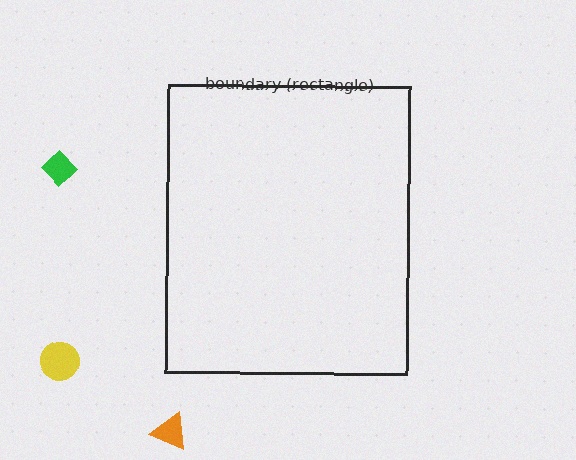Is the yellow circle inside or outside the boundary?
Outside.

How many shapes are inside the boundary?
0 inside, 3 outside.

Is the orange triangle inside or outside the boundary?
Outside.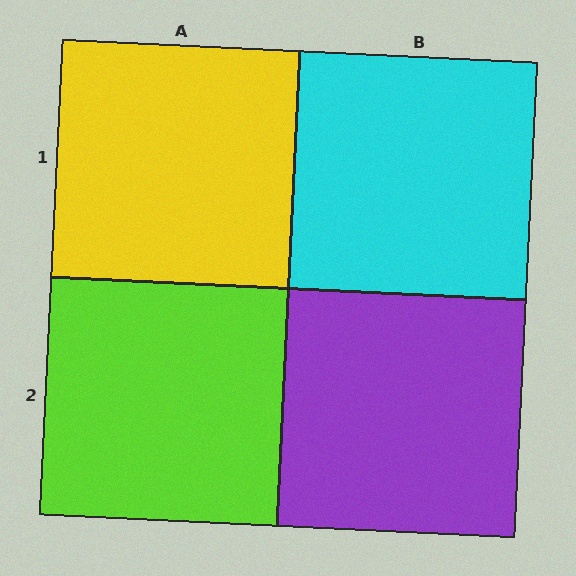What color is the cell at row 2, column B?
Purple.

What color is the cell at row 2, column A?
Lime.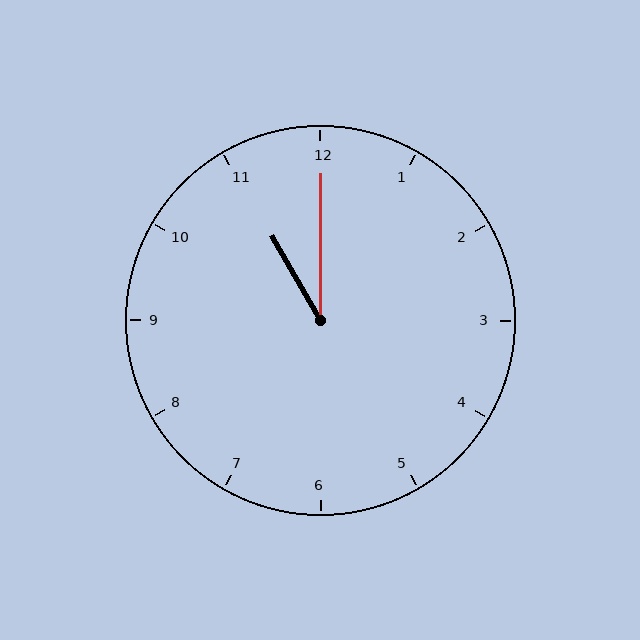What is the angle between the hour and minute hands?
Approximately 30 degrees.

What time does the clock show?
11:00.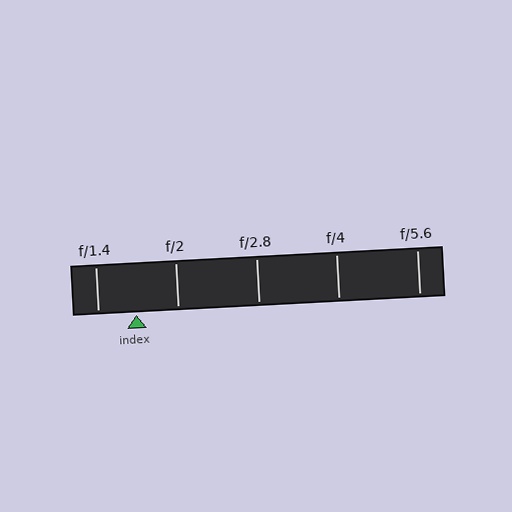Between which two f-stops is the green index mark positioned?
The index mark is between f/1.4 and f/2.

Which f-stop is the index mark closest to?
The index mark is closest to f/1.4.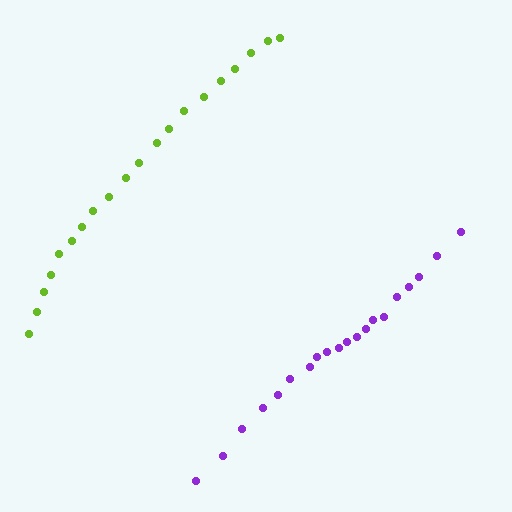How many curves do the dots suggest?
There are 2 distinct paths.